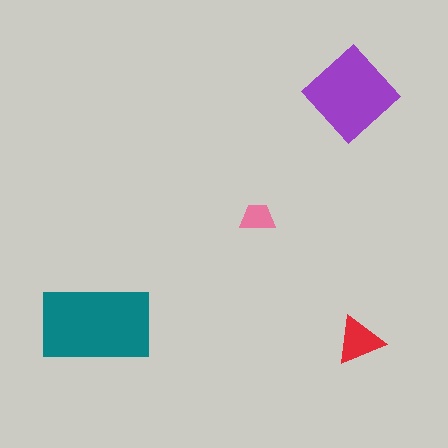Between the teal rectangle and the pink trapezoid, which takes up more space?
The teal rectangle.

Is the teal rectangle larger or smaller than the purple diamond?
Larger.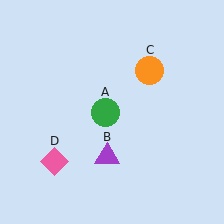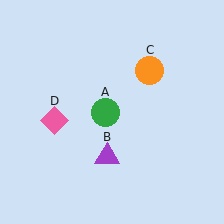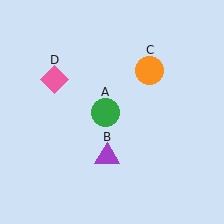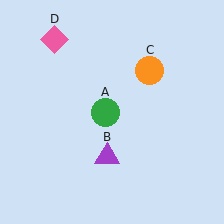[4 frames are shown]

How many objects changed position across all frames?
1 object changed position: pink diamond (object D).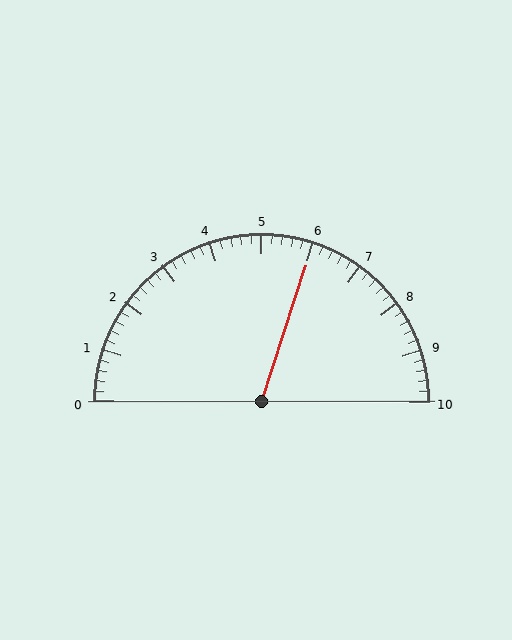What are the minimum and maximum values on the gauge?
The gauge ranges from 0 to 10.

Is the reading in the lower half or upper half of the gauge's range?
The reading is in the upper half of the range (0 to 10).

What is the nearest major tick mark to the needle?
The nearest major tick mark is 6.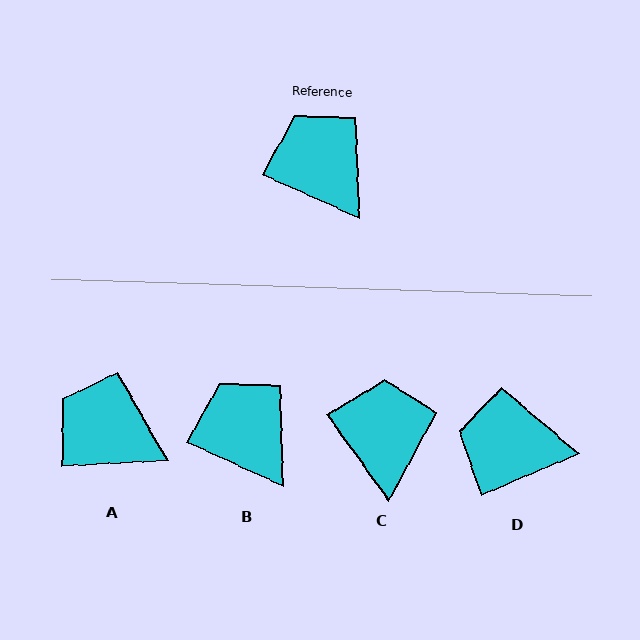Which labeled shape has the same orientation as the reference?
B.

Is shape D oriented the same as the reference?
No, it is off by about 48 degrees.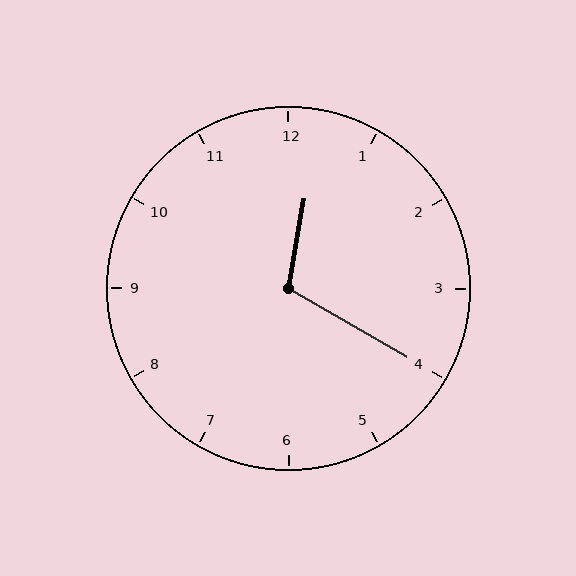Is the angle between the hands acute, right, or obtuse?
It is obtuse.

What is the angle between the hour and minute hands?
Approximately 110 degrees.